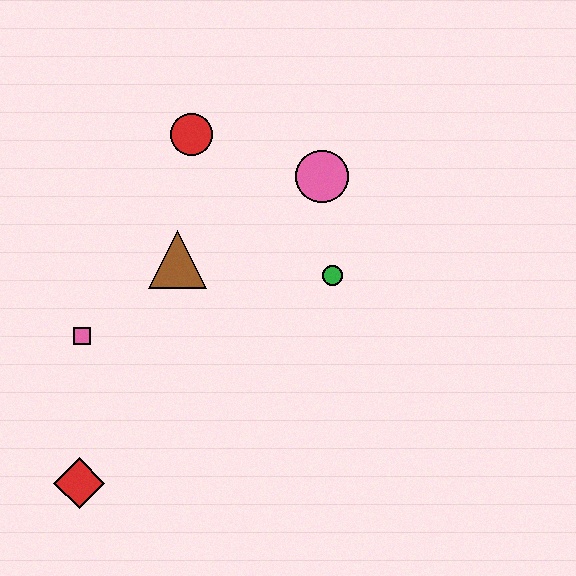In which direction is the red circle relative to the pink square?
The red circle is above the pink square.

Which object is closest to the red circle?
The brown triangle is closest to the red circle.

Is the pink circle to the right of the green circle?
No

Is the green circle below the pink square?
No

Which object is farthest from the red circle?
The red diamond is farthest from the red circle.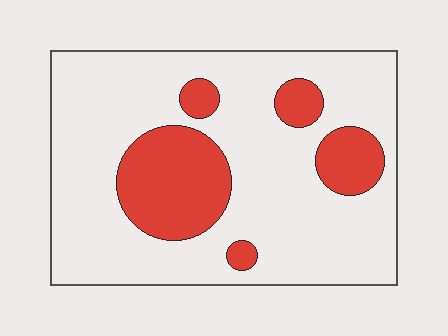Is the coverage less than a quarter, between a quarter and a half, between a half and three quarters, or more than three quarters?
Less than a quarter.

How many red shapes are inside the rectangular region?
5.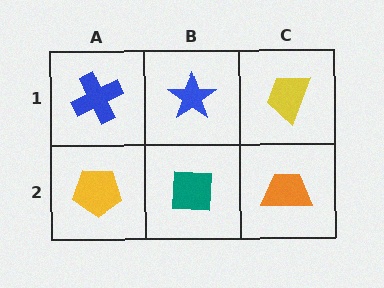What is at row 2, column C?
An orange trapezoid.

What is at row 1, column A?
A blue cross.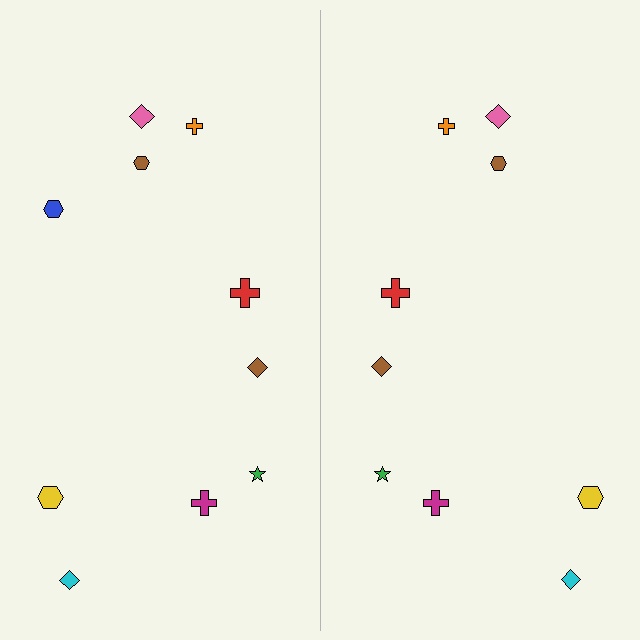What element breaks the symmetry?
A blue hexagon is missing from the right side.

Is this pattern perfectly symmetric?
No, the pattern is not perfectly symmetric. A blue hexagon is missing from the right side.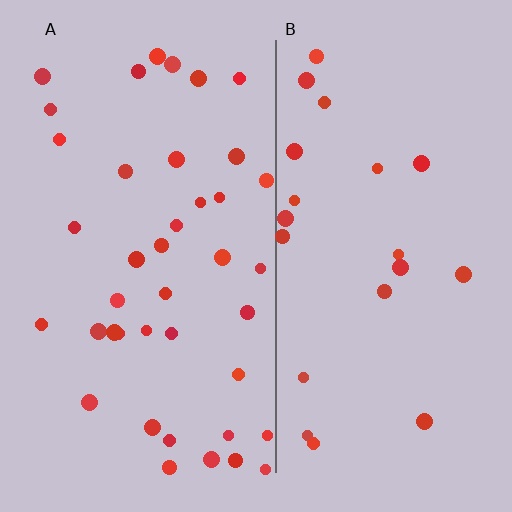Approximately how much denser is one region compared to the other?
Approximately 1.9× — region A over region B.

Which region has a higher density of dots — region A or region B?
A (the left).